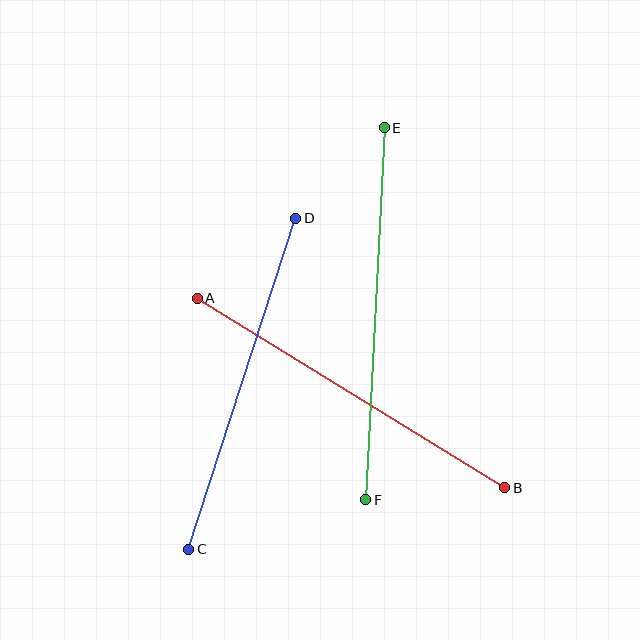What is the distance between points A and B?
The distance is approximately 361 pixels.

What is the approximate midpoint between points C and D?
The midpoint is at approximately (242, 384) pixels.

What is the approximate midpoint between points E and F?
The midpoint is at approximately (375, 314) pixels.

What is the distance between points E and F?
The distance is approximately 372 pixels.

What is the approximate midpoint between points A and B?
The midpoint is at approximately (351, 393) pixels.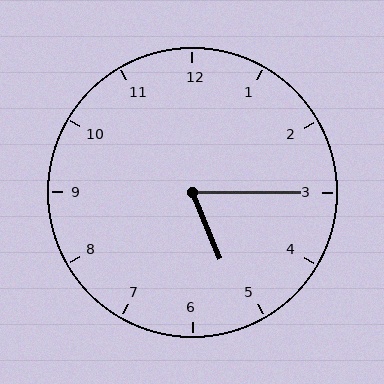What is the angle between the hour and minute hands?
Approximately 68 degrees.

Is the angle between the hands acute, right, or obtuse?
It is acute.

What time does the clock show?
5:15.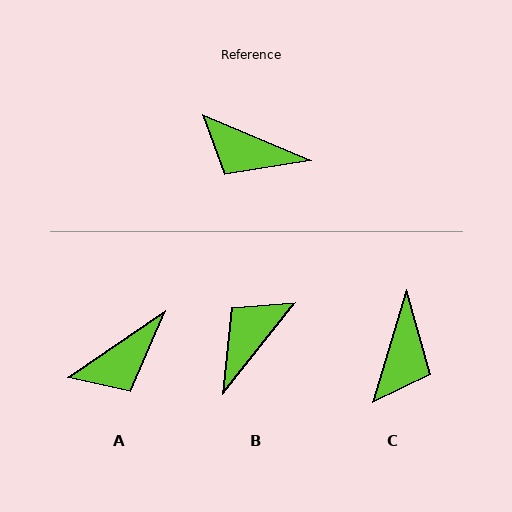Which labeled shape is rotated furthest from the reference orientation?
B, about 105 degrees away.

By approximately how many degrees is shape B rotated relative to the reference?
Approximately 105 degrees clockwise.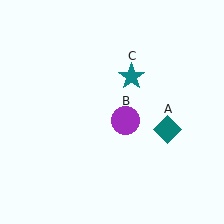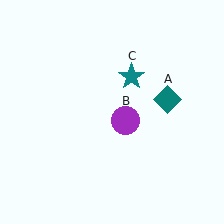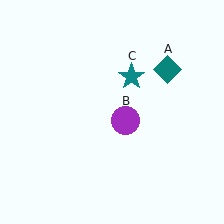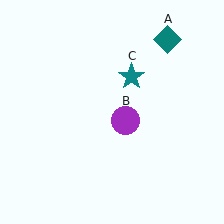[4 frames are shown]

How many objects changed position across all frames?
1 object changed position: teal diamond (object A).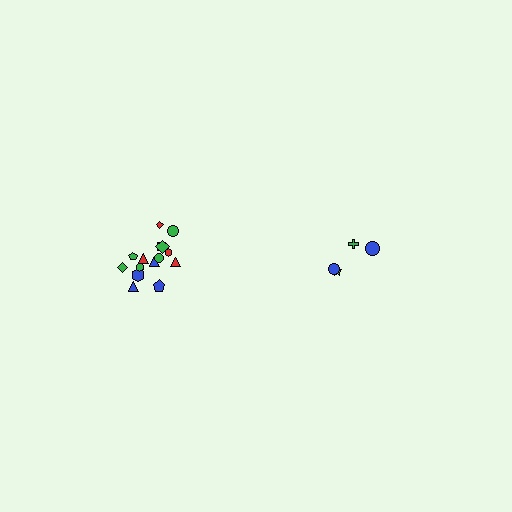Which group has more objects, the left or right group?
The left group.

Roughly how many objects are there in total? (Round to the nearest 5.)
Roughly 20 objects in total.